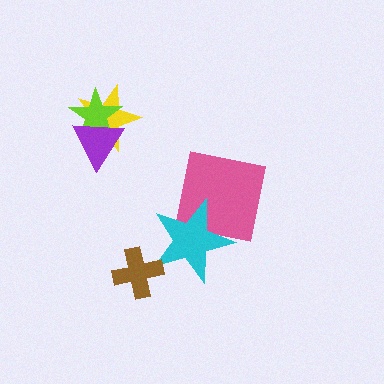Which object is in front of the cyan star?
The brown cross is in front of the cyan star.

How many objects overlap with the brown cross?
1 object overlaps with the brown cross.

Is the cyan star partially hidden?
Yes, it is partially covered by another shape.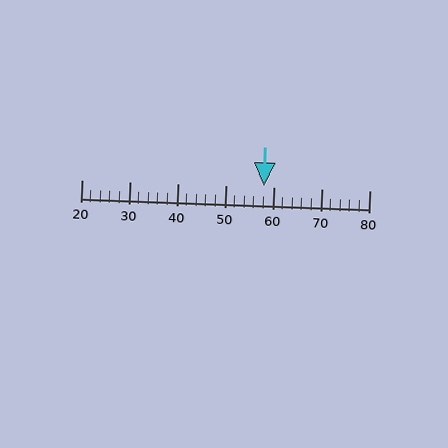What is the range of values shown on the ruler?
The ruler shows values from 20 to 80.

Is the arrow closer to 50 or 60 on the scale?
The arrow is closer to 60.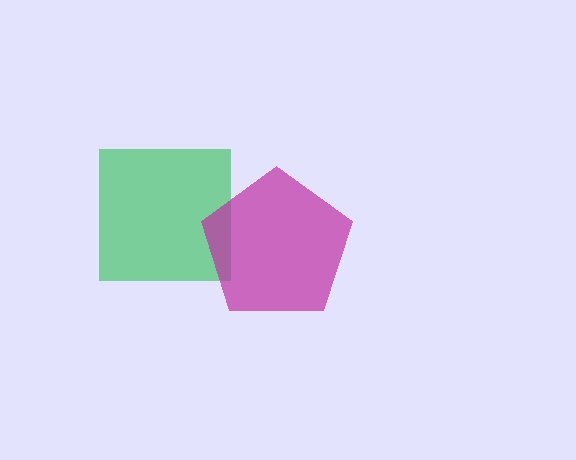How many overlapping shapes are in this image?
There are 2 overlapping shapes in the image.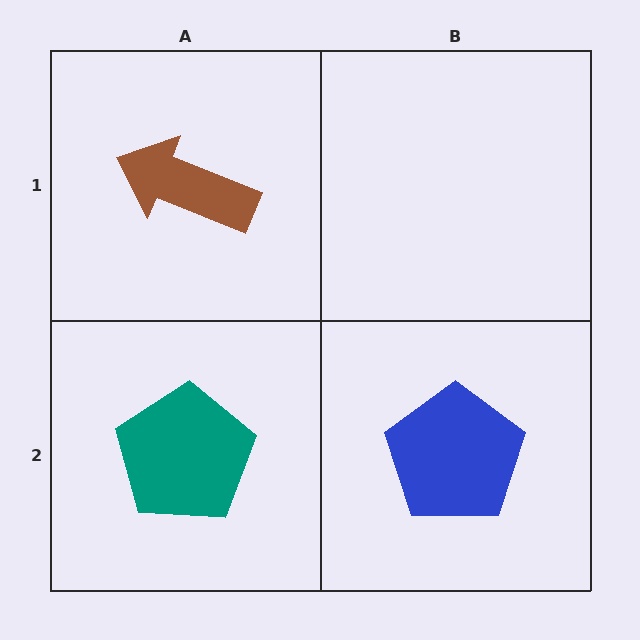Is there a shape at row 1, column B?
No, that cell is empty.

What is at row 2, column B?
A blue pentagon.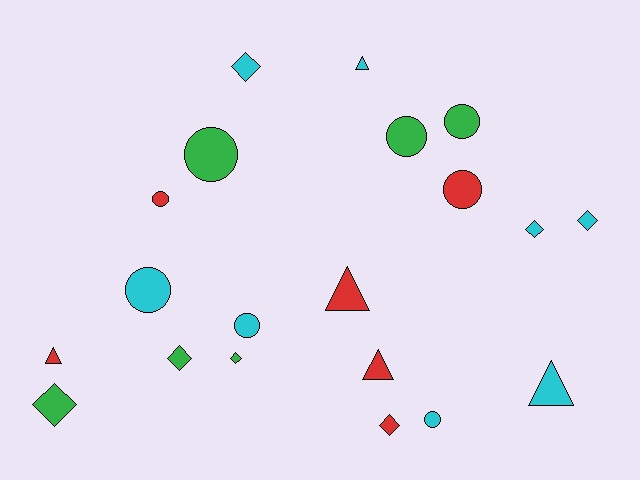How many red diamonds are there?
There is 1 red diamond.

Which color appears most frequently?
Cyan, with 8 objects.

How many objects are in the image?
There are 20 objects.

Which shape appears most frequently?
Circle, with 8 objects.